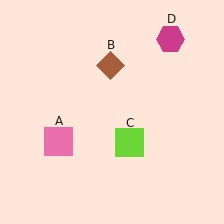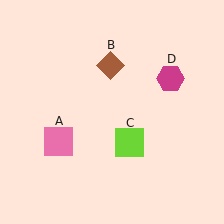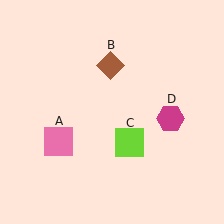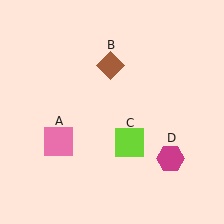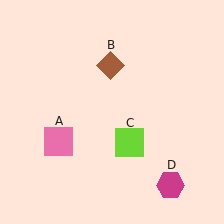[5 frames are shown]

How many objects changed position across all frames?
1 object changed position: magenta hexagon (object D).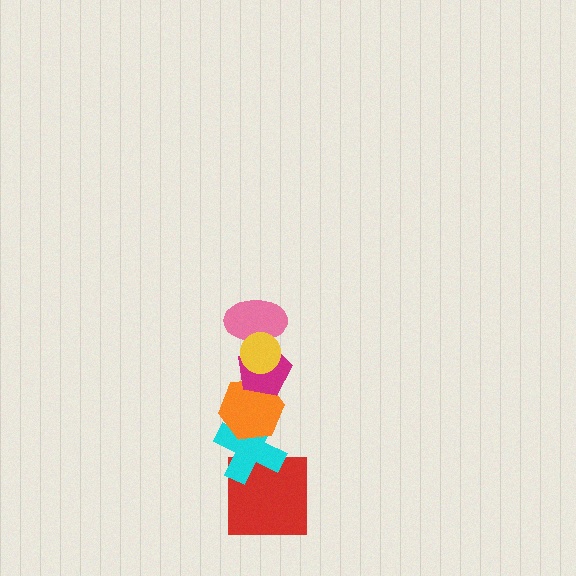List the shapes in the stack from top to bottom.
From top to bottom: the yellow circle, the pink ellipse, the magenta pentagon, the orange hexagon, the cyan cross, the red square.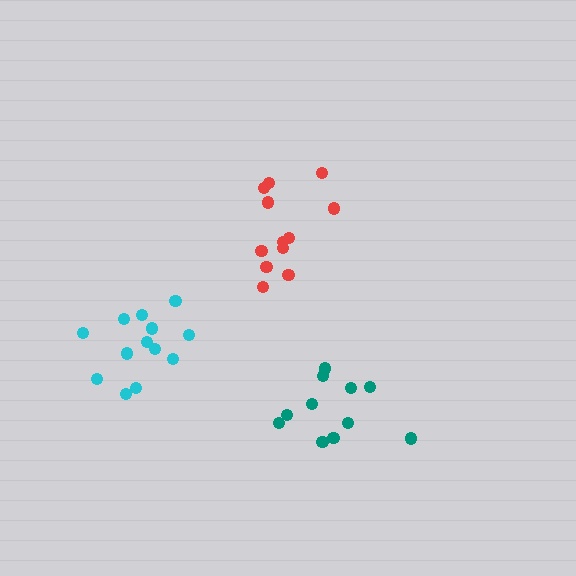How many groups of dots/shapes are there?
There are 3 groups.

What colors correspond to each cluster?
The clusters are colored: red, cyan, teal.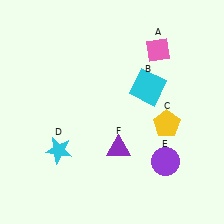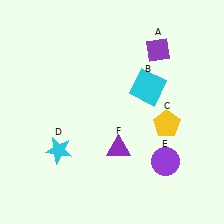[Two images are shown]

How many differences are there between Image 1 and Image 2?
There is 1 difference between the two images.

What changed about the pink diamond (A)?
In Image 1, A is pink. In Image 2, it changed to purple.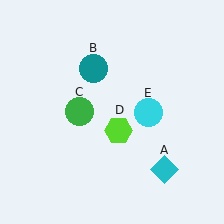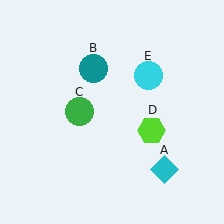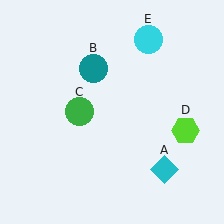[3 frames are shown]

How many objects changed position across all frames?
2 objects changed position: lime hexagon (object D), cyan circle (object E).